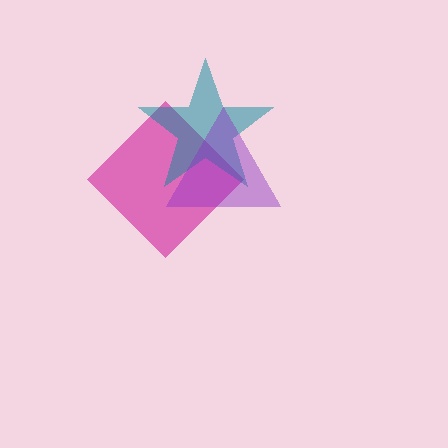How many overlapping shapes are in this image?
There are 3 overlapping shapes in the image.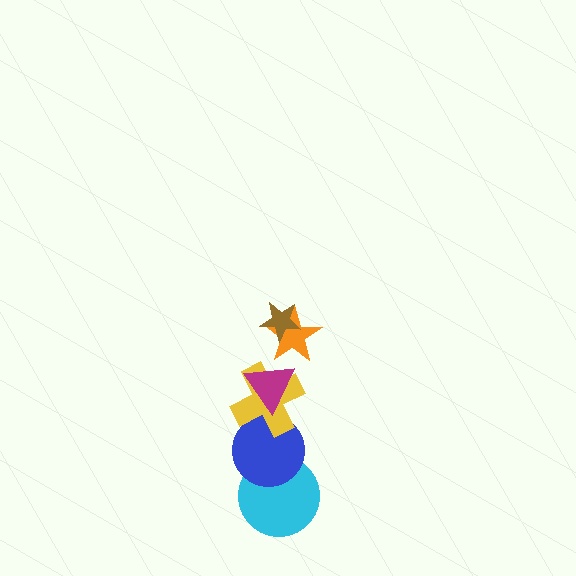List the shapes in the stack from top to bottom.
From top to bottom: the brown star, the orange star, the magenta triangle, the yellow cross, the blue circle, the cyan circle.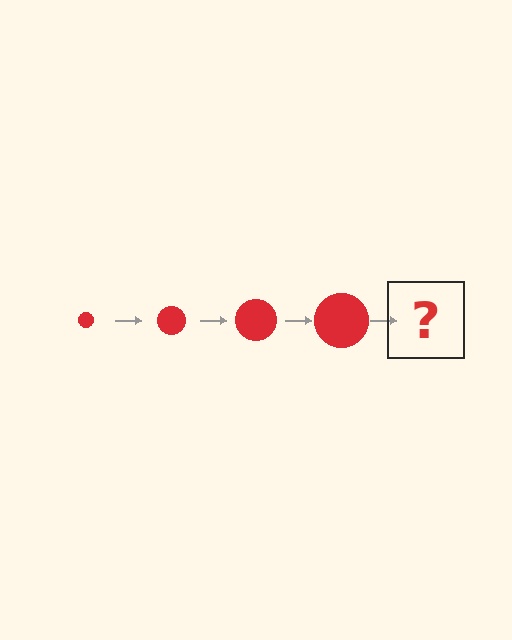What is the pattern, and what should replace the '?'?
The pattern is that the circle gets progressively larger each step. The '?' should be a red circle, larger than the previous one.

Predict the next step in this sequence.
The next step is a red circle, larger than the previous one.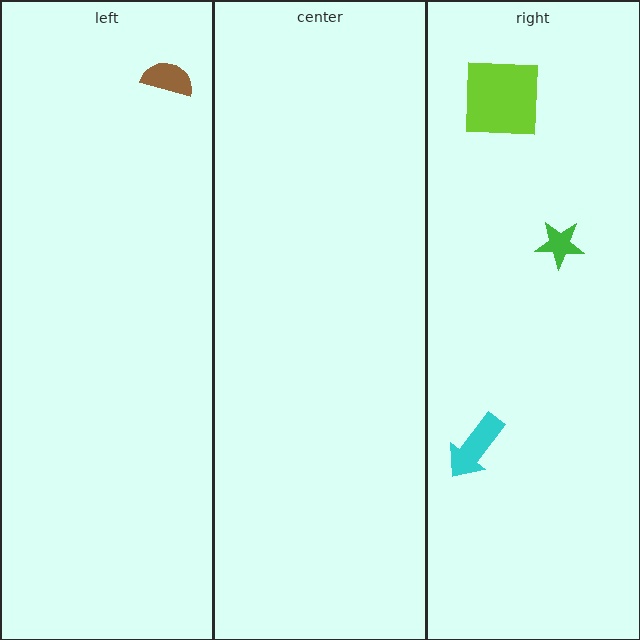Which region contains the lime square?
The right region.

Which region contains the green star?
The right region.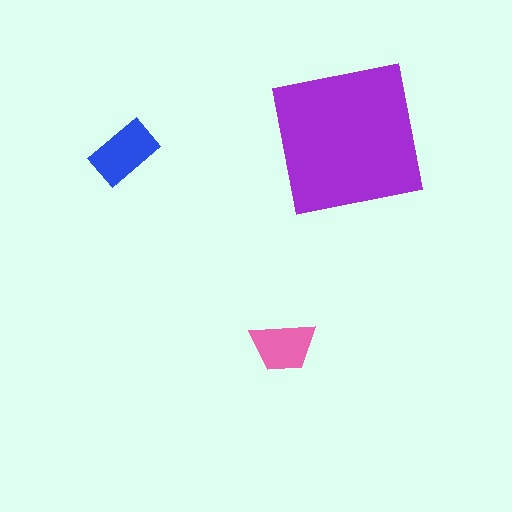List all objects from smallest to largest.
The pink trapezoid, the blue rectangle, the purple square.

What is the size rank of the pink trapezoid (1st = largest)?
3rd.